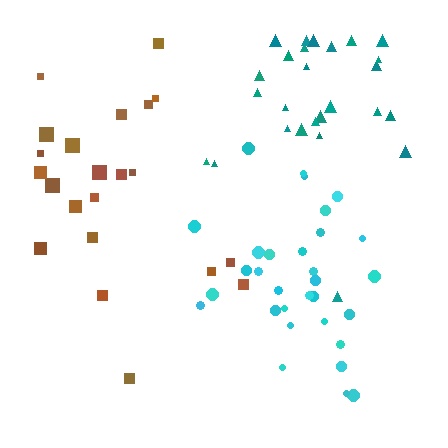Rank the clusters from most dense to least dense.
cyan, teal, brown.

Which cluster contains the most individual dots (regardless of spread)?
Cyan (31).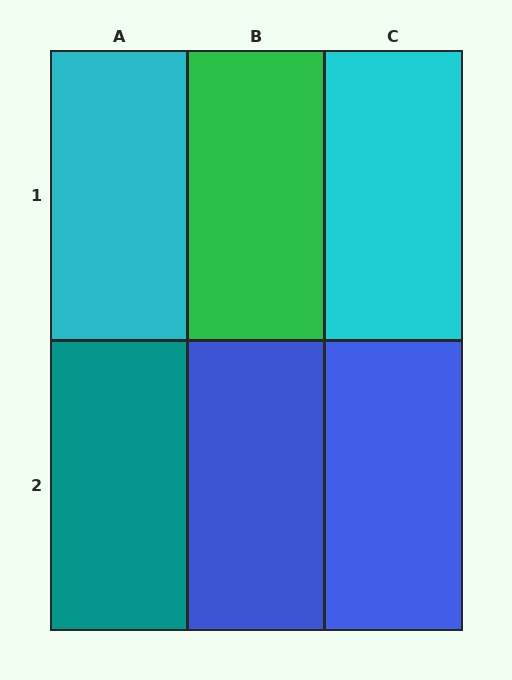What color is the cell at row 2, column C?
Blue.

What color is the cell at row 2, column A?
Teal.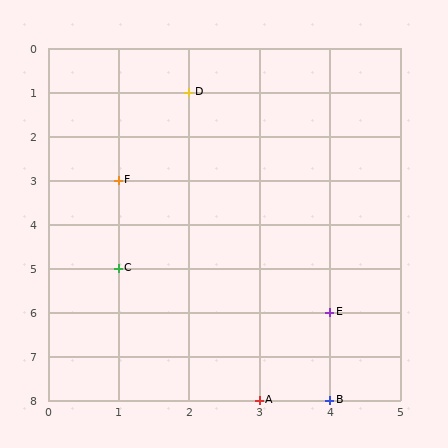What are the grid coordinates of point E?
Point E is at grid coordinates (4, 6).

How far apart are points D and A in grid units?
Points D and A are 1 column and 7 rows apart (about 7.1 grid units diagonally).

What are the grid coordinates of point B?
Point B is at grid coordinates (4, 8).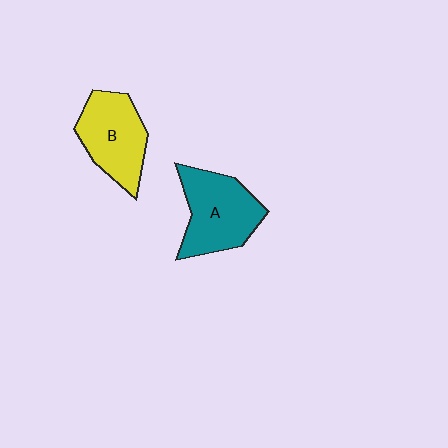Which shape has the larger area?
Shape A (teal).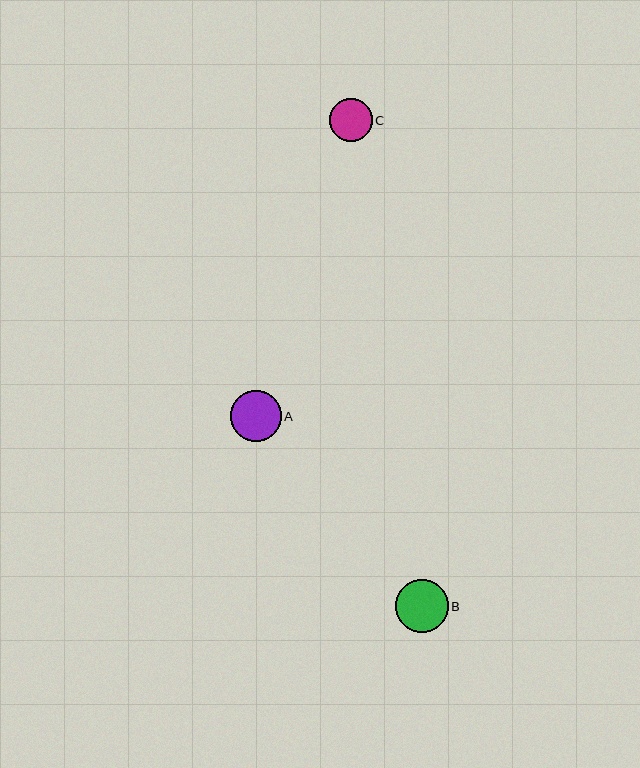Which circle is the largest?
Circle B is the largest with a size of approximately 53 pixels.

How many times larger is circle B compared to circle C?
Circle B is approximately 1.2 times the size of circle C.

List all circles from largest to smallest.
From largest to smallest: B, A, C.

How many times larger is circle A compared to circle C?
Circle A is approximately 1.2 times the size of circle C.